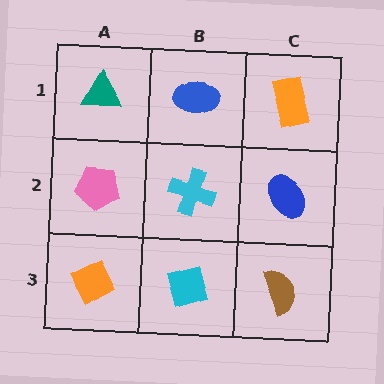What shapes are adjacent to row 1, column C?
A blue ellipse (row 2, column C), a blue ellipse (row 1, column B).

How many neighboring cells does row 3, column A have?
2.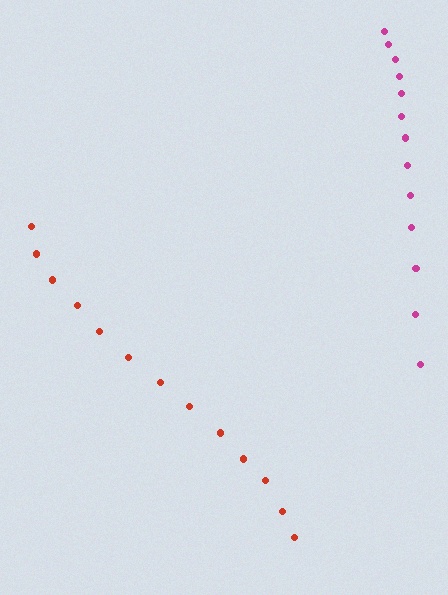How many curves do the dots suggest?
There are 2 distinct paths.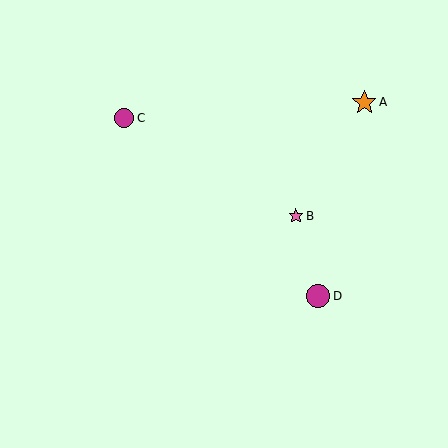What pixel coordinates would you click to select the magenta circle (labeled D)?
Click at (318, 296) to select the magenta circle D.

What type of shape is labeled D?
Shape D is a magenta circle.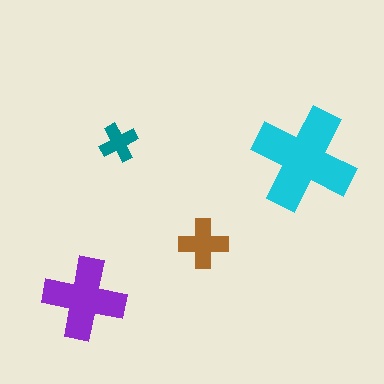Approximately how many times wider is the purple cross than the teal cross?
About 2 times wider.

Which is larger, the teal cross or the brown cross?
The brown one.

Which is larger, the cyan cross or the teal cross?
The cyan one.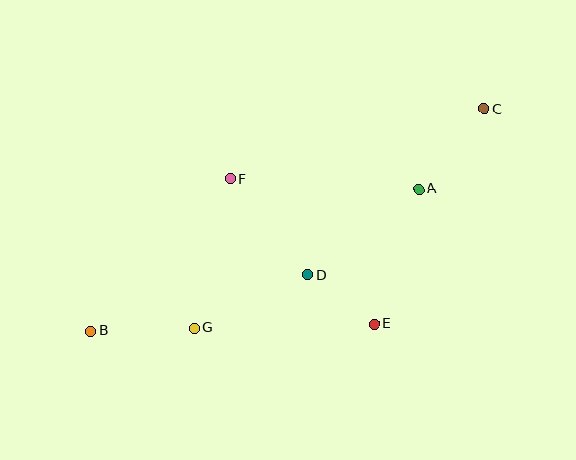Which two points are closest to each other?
Points D and E are closest to each other.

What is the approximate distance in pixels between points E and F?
The distance between E and F is approximately 204 pixels.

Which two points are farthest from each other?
Points B and C are farthest from each other.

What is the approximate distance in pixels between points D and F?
The distance between D and F is approximately 123 pixels.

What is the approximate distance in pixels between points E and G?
The distance between E and G is approximately 180 pixels.